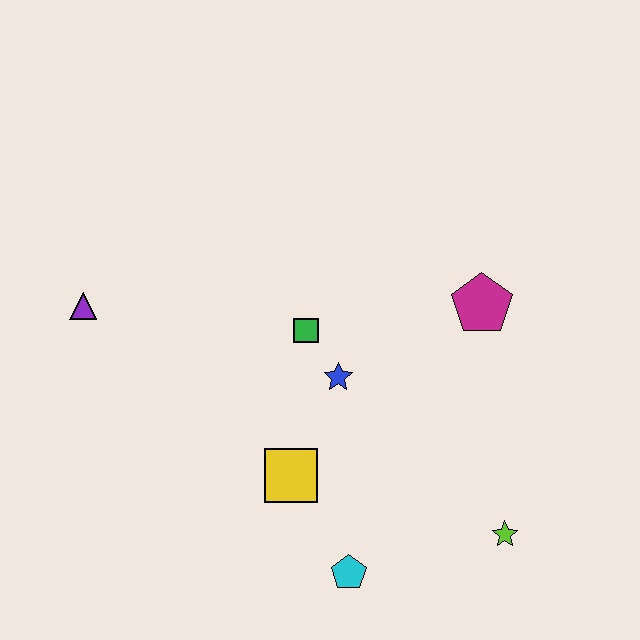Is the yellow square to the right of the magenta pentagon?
No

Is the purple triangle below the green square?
No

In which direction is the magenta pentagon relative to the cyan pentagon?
The magenta pentagon is above the cyan pentagon.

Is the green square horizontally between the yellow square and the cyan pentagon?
Yes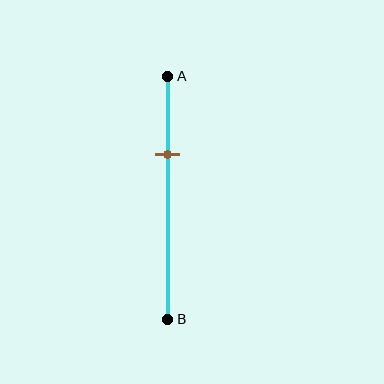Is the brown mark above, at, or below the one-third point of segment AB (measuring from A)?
The brown mark is approximately at the one-third point of segment AB.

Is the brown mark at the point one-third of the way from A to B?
Yes, the mark is approximately at the one-third point.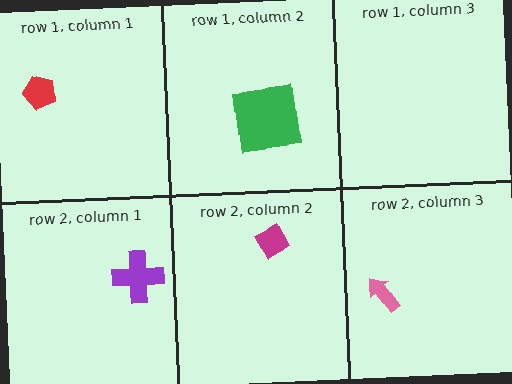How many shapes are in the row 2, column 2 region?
1.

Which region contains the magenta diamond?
The row 2, column 2 region.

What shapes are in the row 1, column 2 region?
The green square.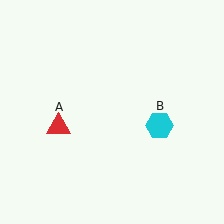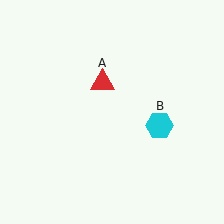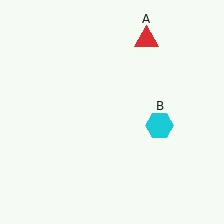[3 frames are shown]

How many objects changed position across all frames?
1 object changed position: red triangle (object A).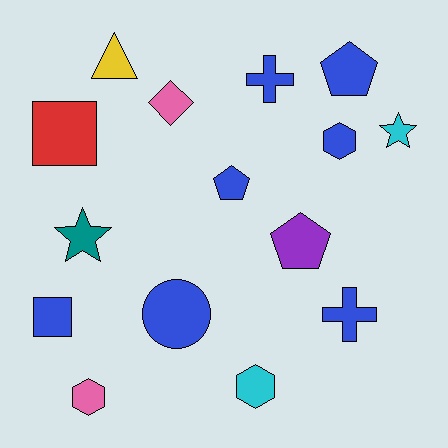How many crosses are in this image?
There are 2 crosses.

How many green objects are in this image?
There are no green objects.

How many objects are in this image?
There are 15 objects.